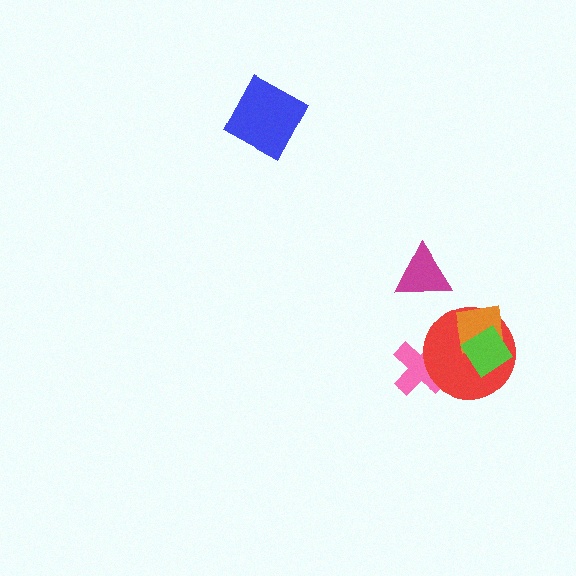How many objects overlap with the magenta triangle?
0 objects overlap with the magenta triangle.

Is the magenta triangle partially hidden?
No, no other shape covers it.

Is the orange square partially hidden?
Yes, it is partially covered by another shape.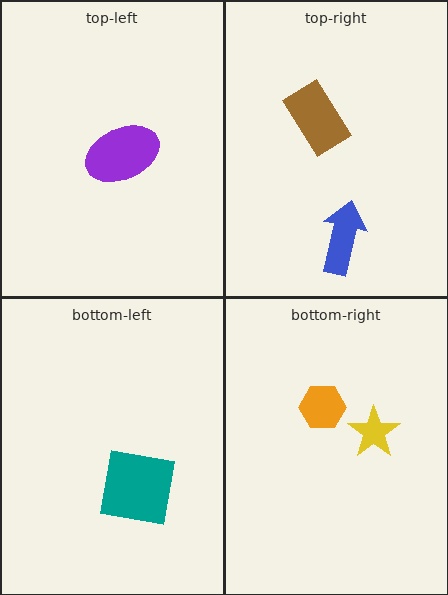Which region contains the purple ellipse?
The top-left region.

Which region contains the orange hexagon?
The bottom-right region.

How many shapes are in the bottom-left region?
1.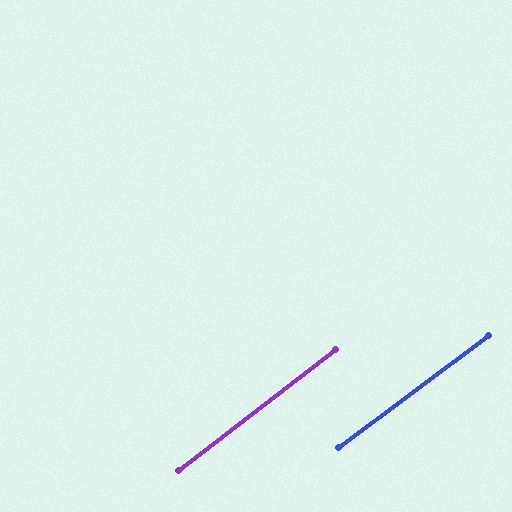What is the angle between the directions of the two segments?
Approximately 1 degree.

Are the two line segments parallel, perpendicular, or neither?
Parallel — their directions differ by only 1.0°.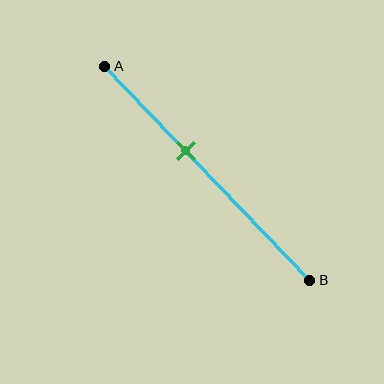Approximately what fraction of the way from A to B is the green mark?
The green mark is approximately 40% of the way from A to B.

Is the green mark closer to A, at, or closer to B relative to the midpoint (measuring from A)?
The green mark is closer to point A than the midpoint of segment AB.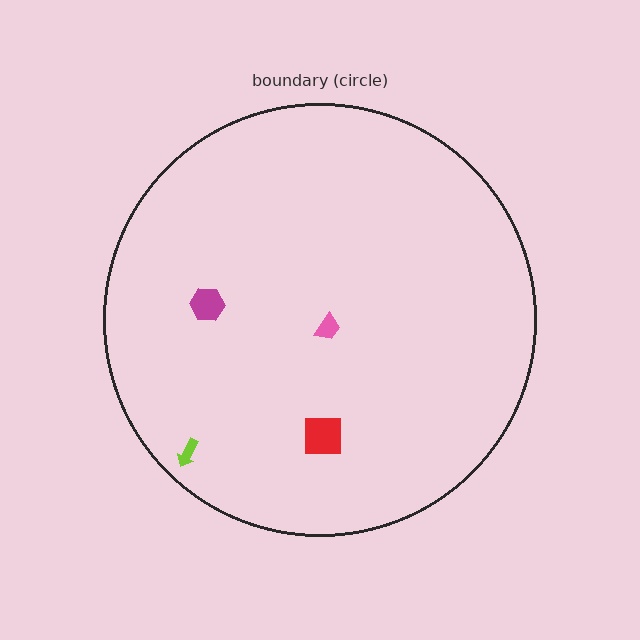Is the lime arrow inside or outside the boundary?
Inside.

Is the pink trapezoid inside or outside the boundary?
Inside.